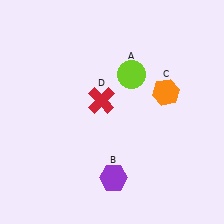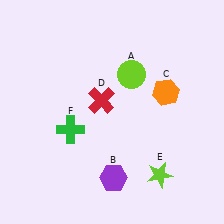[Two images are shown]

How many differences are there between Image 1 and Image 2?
There are 2 differences between the two images.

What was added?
A lime star (E), a green cross (F) were added in Image 2.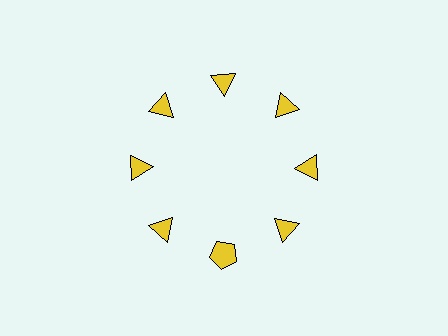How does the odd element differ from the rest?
It has a different shape: pentagon instead of triangle.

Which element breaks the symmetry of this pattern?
The yellow pentagon at roughly the 6 o'clock position breaks the symmetry. All other shapes are yellow triangles.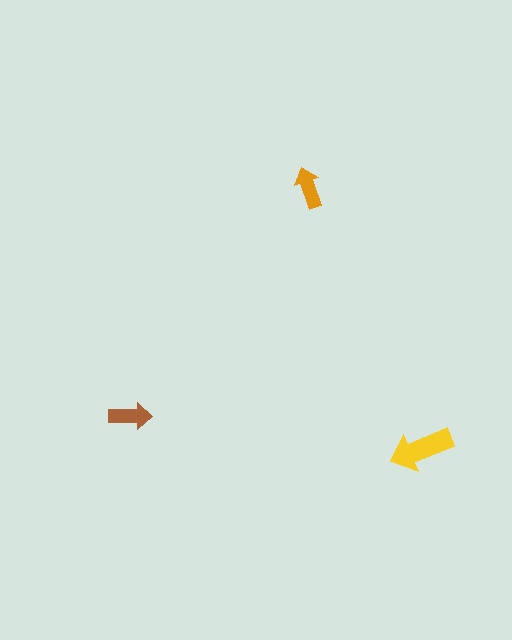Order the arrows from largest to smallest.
the yellow one, the brown one, the orange one.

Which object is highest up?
The orange arrow is topmost.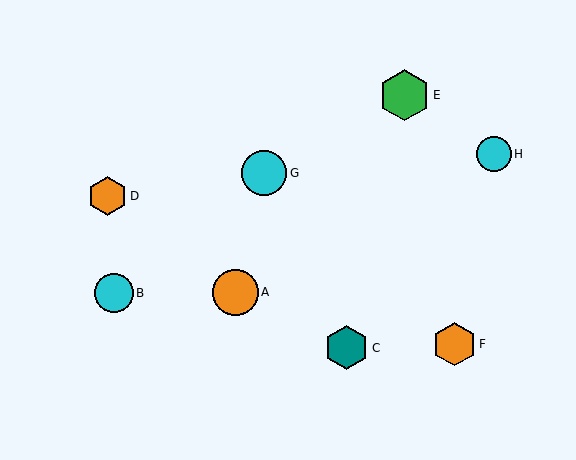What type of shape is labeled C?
Shape C is a teal hexagon.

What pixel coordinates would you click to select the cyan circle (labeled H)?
Click at (494, 154) to select the cyan circle H.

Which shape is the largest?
The green hexagon (labeled E) is the largest.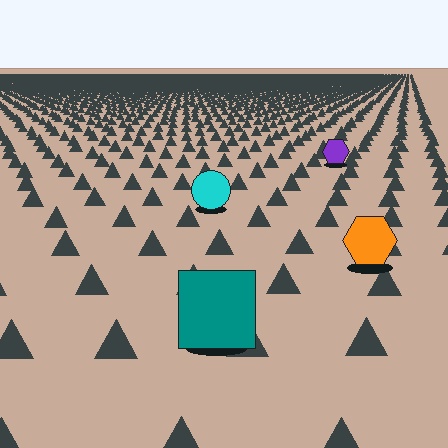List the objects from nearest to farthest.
From nearest to farthest: the teal square, the orange hexagon, the cyan circle, the purple hexagon.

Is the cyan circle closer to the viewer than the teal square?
No. The teal square is closer — you can tell from the texture gradient: the ground texture is coarser near it.